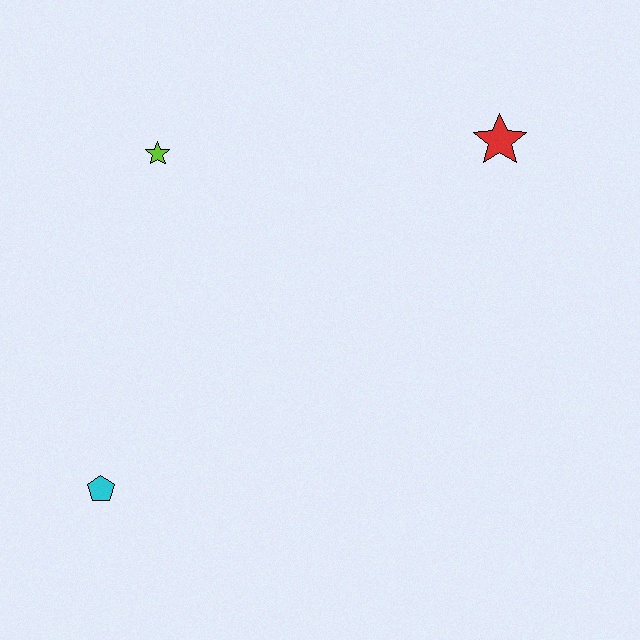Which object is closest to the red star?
The lime star is closest to the red star.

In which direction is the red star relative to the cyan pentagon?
The red star is to the right of the cyan pentagon.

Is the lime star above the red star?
No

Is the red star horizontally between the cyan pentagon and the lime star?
No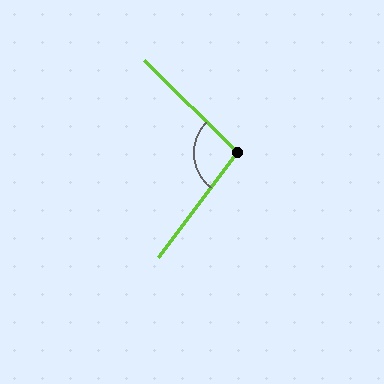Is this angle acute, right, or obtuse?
It is obtuse.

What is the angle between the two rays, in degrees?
Approximately 98 degrees.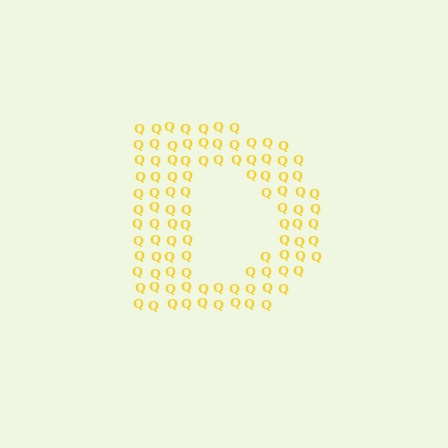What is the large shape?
The large shape is the letter D.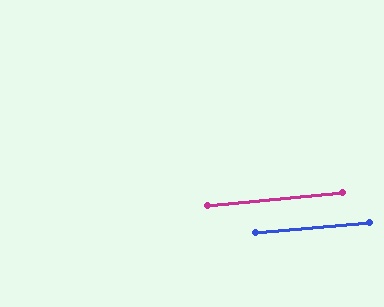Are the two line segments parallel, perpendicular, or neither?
Parallel — their directions differ by only 0.4°.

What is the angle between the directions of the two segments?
Approximately 0 degrees.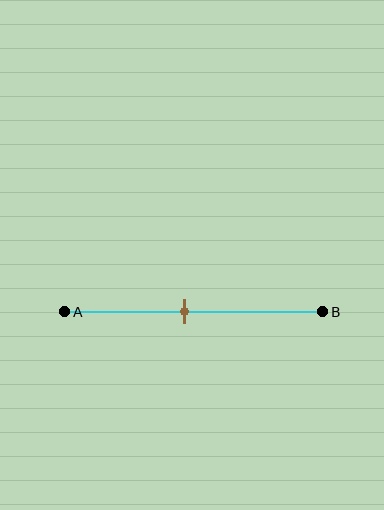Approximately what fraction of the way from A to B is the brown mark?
The brown mark is approximately 45% of the way from A to B.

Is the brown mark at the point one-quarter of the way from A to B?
No, the mark is at about 45% from A, not at the 25% one-quarter point.